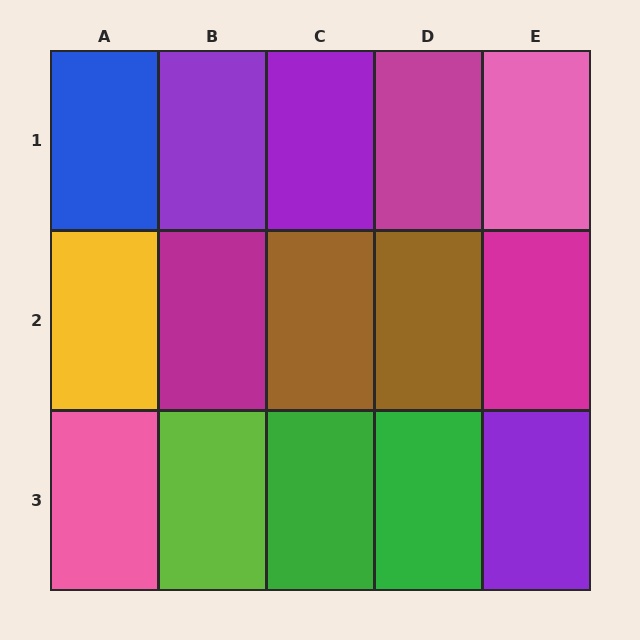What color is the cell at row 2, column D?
Brown.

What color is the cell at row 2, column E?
Magenta.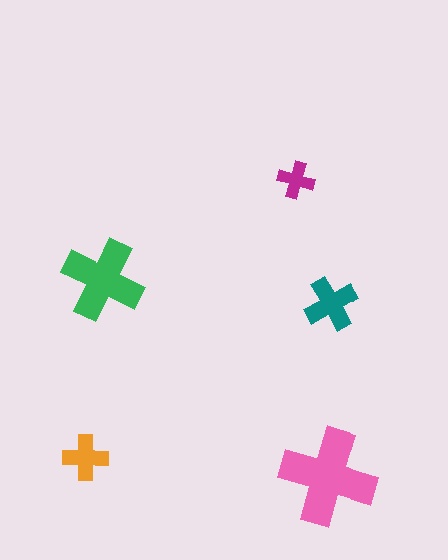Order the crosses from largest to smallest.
the pink one, the green one, the teal one, the orange one, the magenta one.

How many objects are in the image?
There are 5 objects in the image.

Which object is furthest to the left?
The orange cross is leftmost.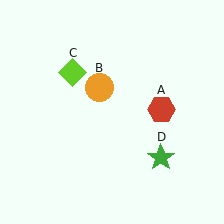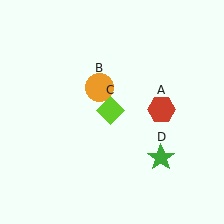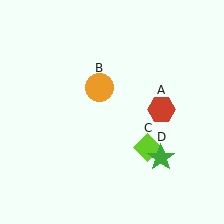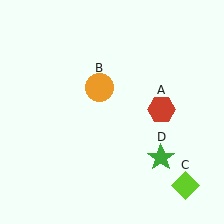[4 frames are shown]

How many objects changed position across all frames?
1 object changed position: lime diamond (object C).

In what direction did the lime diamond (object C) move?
The lime diamond (object C) moved down and to the right.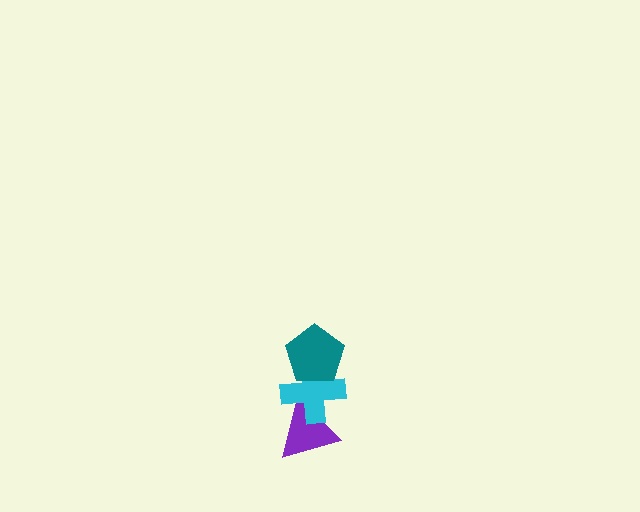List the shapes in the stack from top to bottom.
From top to bottom: the teal pentagon, the cyan cross, the purple triangle.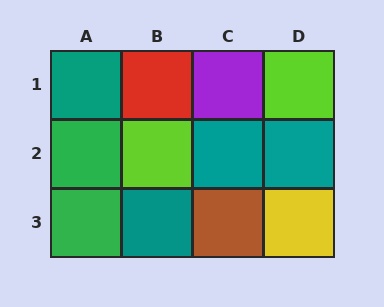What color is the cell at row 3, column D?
Yellow.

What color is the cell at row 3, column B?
Teal.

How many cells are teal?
4 cells are teal.